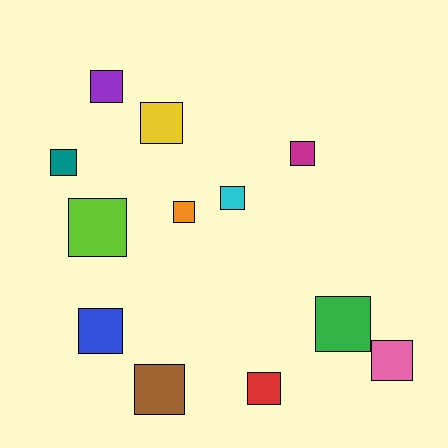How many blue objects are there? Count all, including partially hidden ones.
There is 1 blue object.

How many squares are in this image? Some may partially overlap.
There are 12 squares.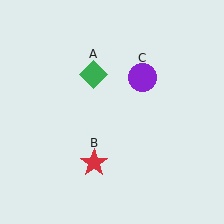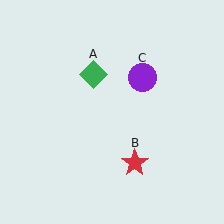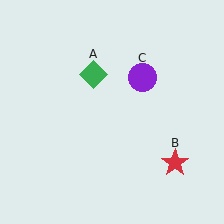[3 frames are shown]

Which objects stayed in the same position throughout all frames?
Green diamond (object A) and purple circle (object C) remained stationary.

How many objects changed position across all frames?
1 object changed position: red star (object B).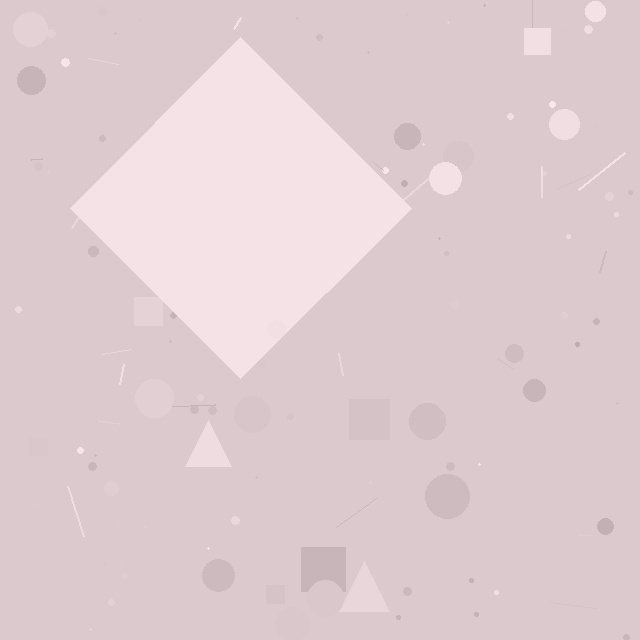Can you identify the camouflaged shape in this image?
The camouflaged shape is a diamond.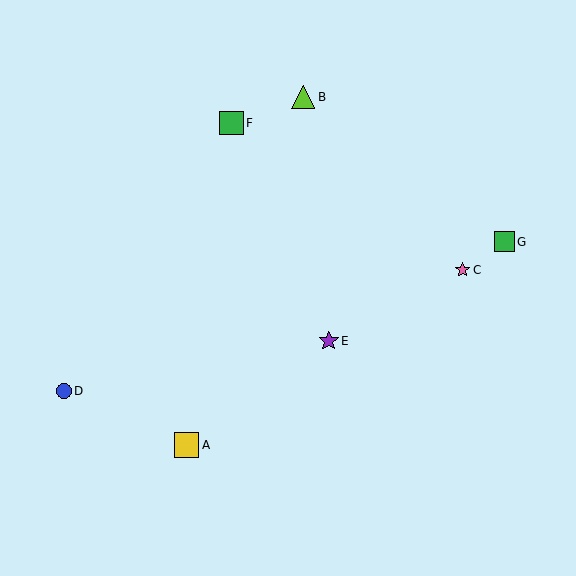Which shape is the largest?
The yellow square (labeled A) is the largest.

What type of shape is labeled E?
Shape E is a purple star.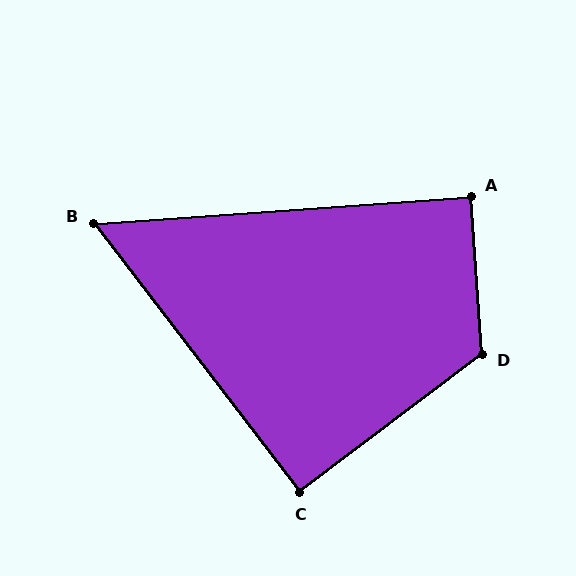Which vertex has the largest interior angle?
D, at approximately 123 degrees.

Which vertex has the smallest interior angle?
B, at approximately 57 degrees.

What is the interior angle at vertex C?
Approximately 90 degrees (approximately right).